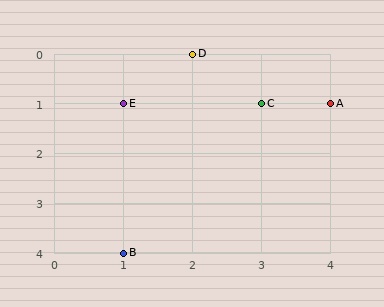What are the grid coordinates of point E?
Point E is at grid coordinates (1, 1).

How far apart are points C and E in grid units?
Points C and E are 2 columns apart.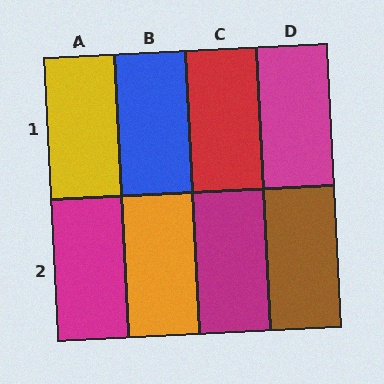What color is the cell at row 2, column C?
Magenta.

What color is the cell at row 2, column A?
Magenta.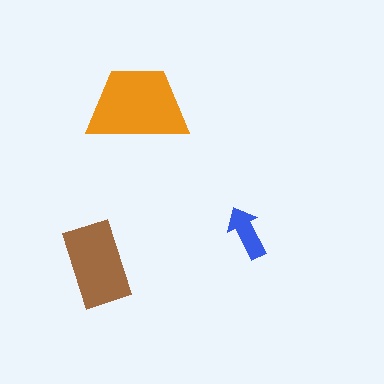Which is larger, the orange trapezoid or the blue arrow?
The orange trapezoid.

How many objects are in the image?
There are 3 objects in the image.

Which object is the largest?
The orange trapezoid.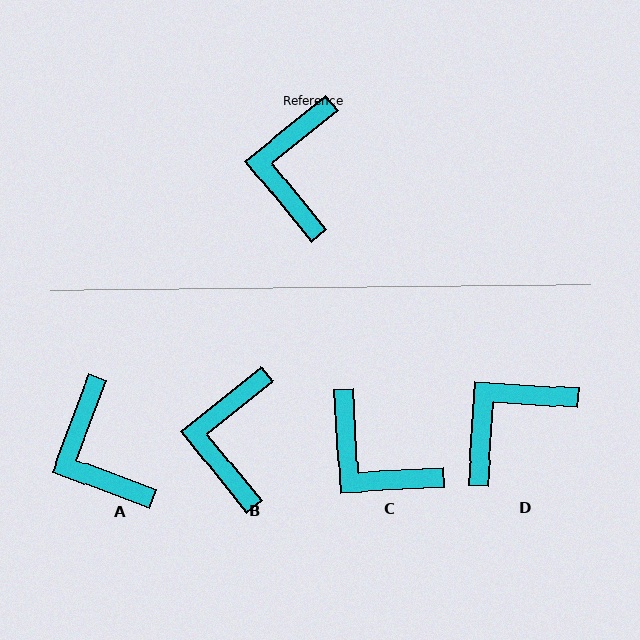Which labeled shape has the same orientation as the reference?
B.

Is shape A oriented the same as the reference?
No, it is off by about 30 degrees.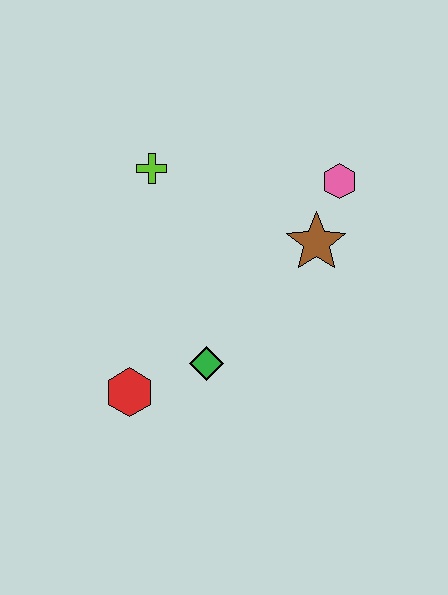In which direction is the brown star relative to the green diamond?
The brown star is above the green diamond.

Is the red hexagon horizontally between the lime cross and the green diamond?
No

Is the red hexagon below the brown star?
Yes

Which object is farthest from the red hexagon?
The pink hexagon is farthest from the red hexagon.